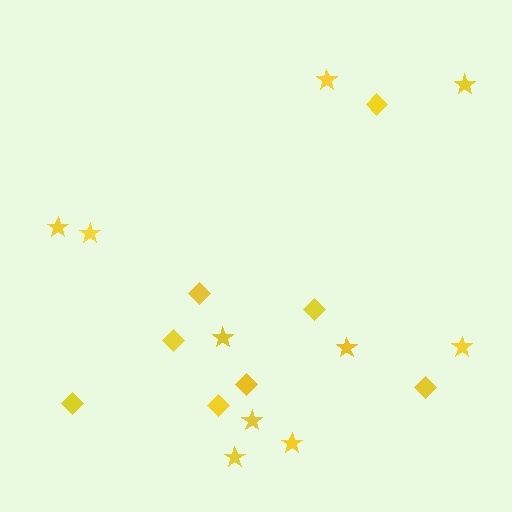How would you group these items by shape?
There are 2 groups: one group of stars (10) and one group of diamonds (8).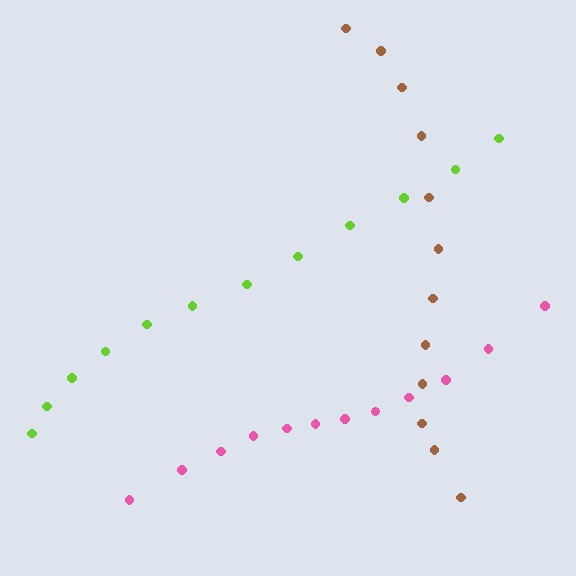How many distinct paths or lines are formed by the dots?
There are 3 distinct paths.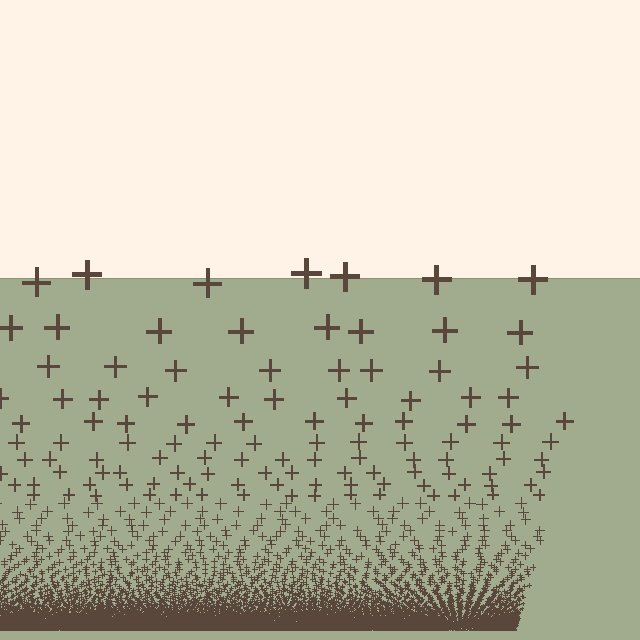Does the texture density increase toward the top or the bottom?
Density increases toward the bottom.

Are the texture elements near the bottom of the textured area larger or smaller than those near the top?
Smaller. The gradient is inverted — elements near the bottom are smaller and denser.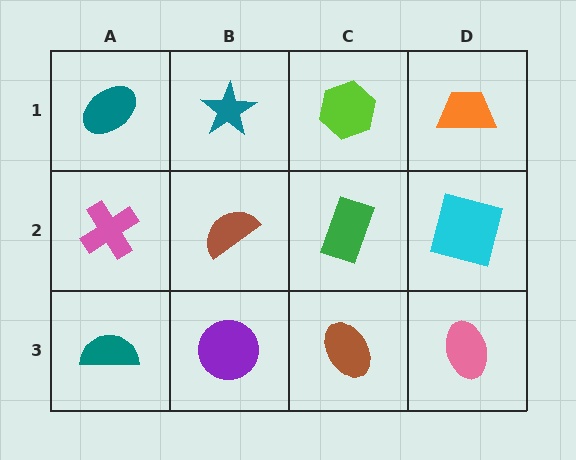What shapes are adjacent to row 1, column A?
A pink cross (row 2, column A), a teal star (row 1, column B).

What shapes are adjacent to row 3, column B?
A brown semicircle (row 2, column B), a teal semicircle (row 3, column A), a brown ellipse (row 3, column C).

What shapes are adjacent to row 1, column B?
A brown semicircle (row 2, column B), a teal ellipse (row 1, column A), a lime hexagon (row 1, column C).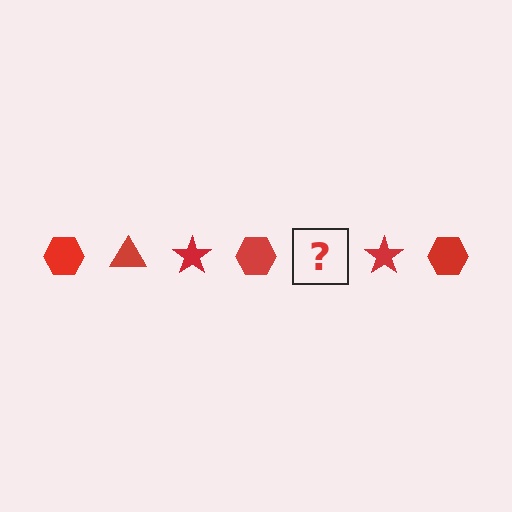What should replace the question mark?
The question mark should be replaced with a red triangle.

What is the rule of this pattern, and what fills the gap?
The rule is that the pattern cycles through hexagon, triangle, star shapes in red. The gap should be filled with a red triangle.